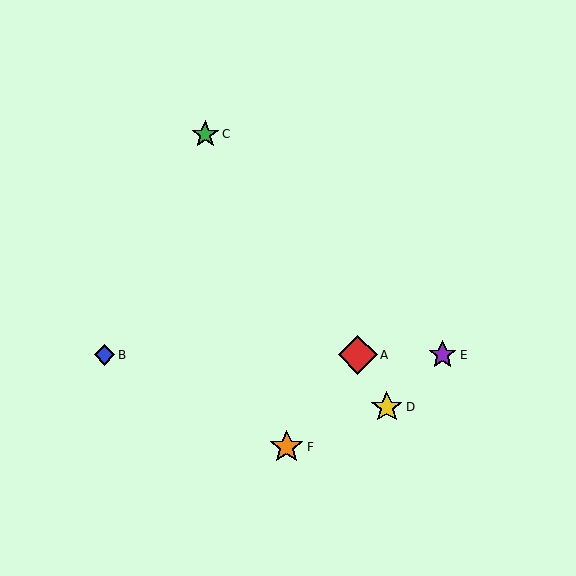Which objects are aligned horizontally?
Objects A, B, E are aligned horizontally.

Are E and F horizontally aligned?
No, E is at y≈355 and F is at y≈447.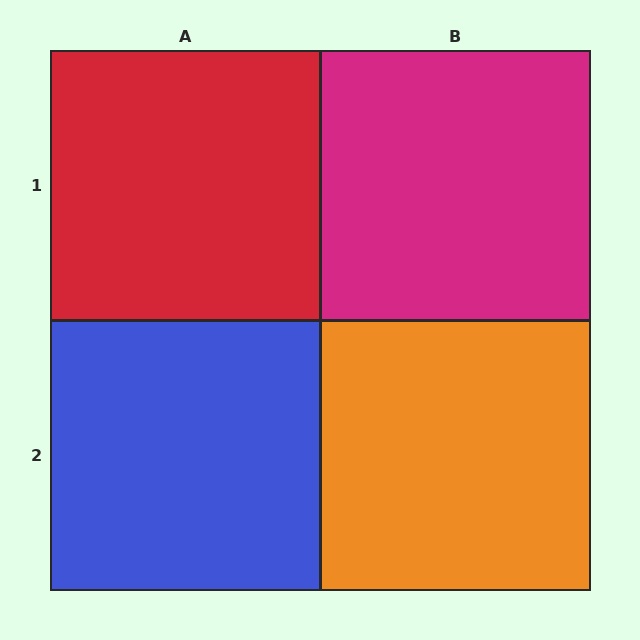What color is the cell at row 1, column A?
Red.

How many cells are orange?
1 cell is orange.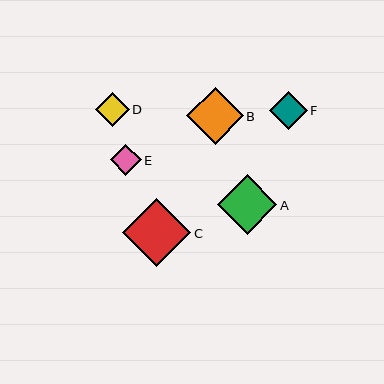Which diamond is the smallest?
Diamond E is the smallest with a size of approximately 31 pixels.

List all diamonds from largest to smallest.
From largest to smallest: C, A, B, F, D, E.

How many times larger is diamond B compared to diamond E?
Diamond B is approximately 1.8 times the size of diamond E.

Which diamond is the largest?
Diamond C is the largest with a size of approximately 68 pixels.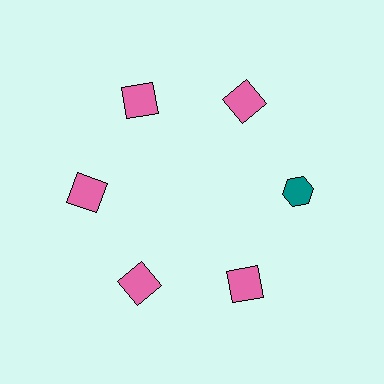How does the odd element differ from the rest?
It differs in both color (teal instead of pink) and shape (hexagon instead of square).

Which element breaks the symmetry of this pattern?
The teal hexagon at roughly the 3 o'clock position breaks the symmetry. All other shapes are pink squares.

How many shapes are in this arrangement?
There are 6 shapes arranged in a ring pattern.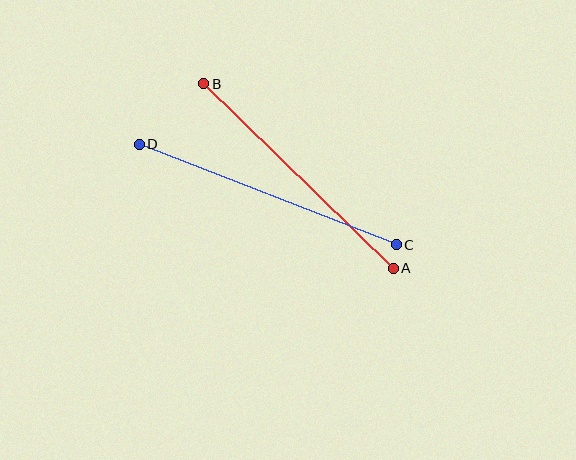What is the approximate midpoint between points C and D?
The midpoint is at approximately (268, 195) pixels.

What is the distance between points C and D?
The distance is approximately 276 pixels.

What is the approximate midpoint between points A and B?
The midpoint is at approximately (299, 176) pixels.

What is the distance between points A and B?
The distance is approximately 265 pixels.